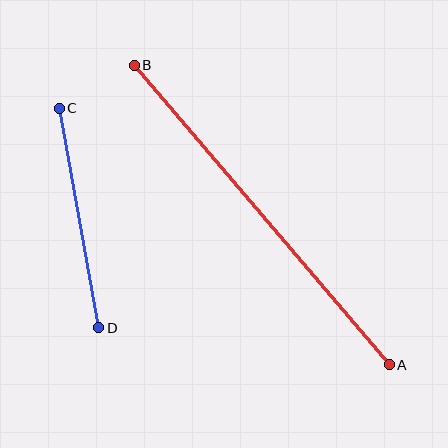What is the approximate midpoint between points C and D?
The midpoint is at approximately (79, 218) pixels.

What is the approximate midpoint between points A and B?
The midpoint is at approximately (262, 215) pixels.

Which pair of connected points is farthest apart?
Points A and B are farthest apart.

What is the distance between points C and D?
The distance is approximately 223 pixels.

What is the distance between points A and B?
The distance is approximately 394 pixels.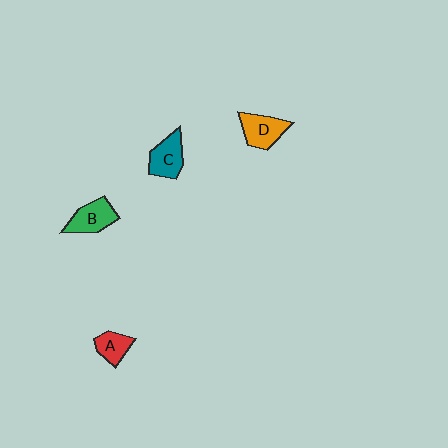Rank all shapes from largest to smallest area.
From largest to smallest: B (green), D (orange), C (teal), A (red).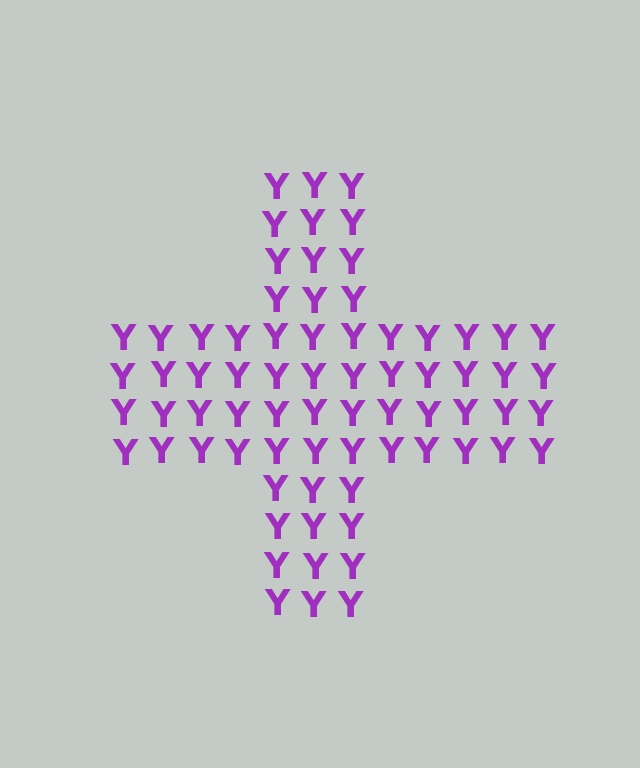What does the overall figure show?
The overall figure shows a cross.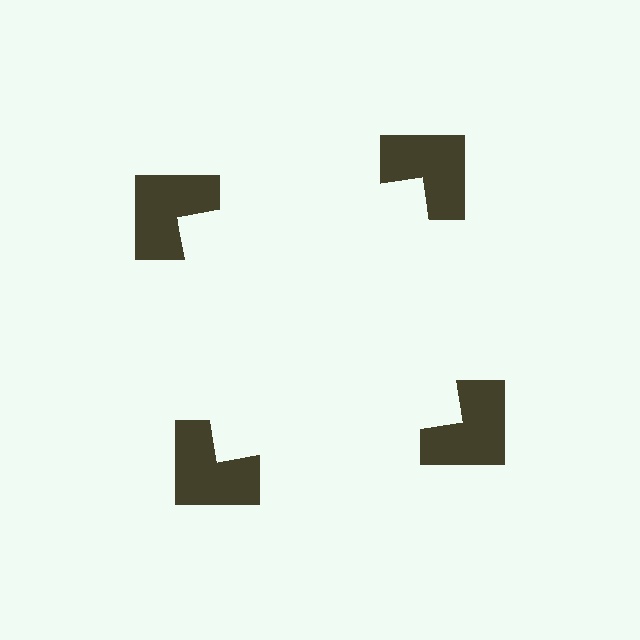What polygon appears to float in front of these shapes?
An illusory square — its edges are inferred from the aligned wedge cuts in the notched squares, not physically drawn.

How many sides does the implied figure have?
4 sides.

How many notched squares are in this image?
There are 4 — one at each vertex of the illusory square.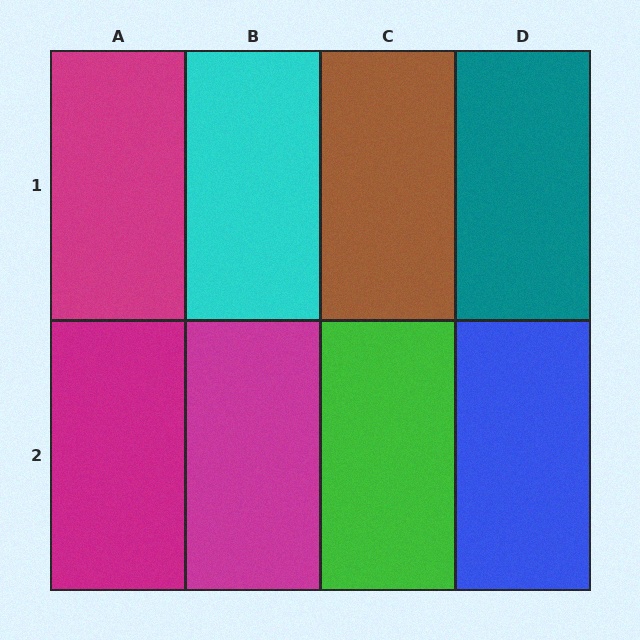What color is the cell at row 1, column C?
Brown.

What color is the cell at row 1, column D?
Teal.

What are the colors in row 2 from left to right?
Magenta, magenta, green, blue.